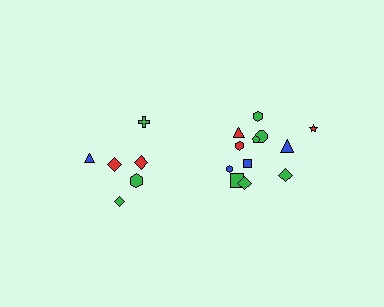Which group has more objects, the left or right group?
The right group.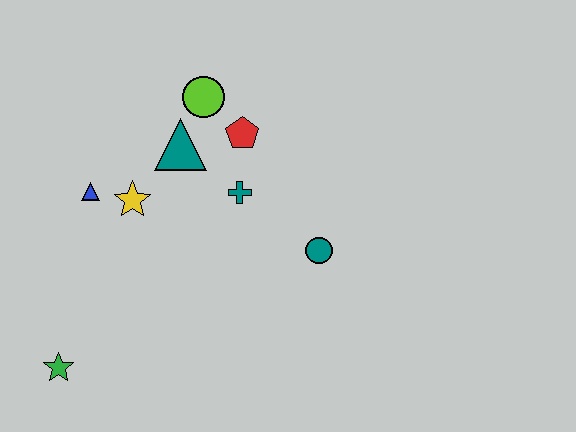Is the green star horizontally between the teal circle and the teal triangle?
No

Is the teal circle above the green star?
Yes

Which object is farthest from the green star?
The lime circle is farthest from the green star.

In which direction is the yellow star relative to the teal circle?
The yellow star is to the left of the teal circle.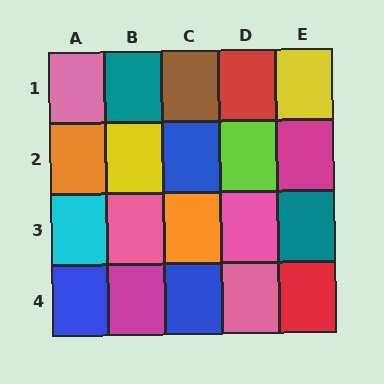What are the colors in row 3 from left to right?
Cyan, pink, orange, pink, teal.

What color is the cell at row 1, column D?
Red.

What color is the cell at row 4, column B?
Magenta.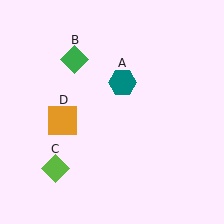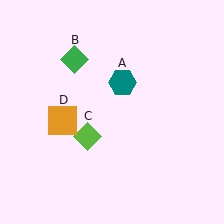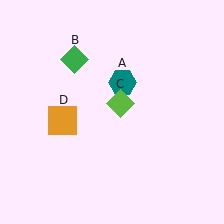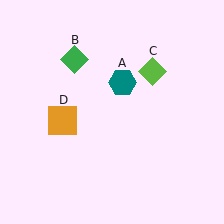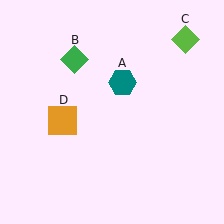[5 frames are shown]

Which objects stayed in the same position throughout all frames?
Teal hexagon (object A) and green diamond (object B) and orange square (object D) remained stationary.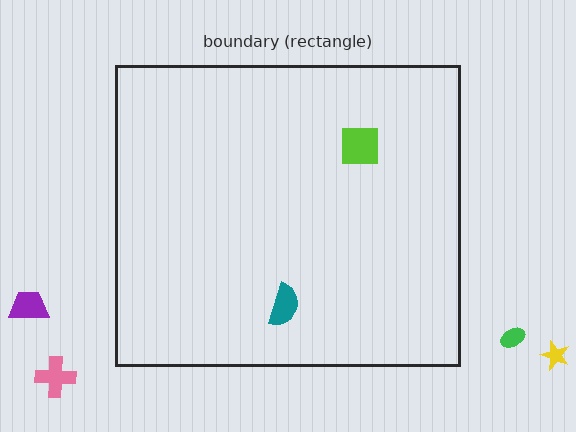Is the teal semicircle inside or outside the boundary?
Inside.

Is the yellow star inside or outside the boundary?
Outside.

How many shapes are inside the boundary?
2 inside, 4 outside.